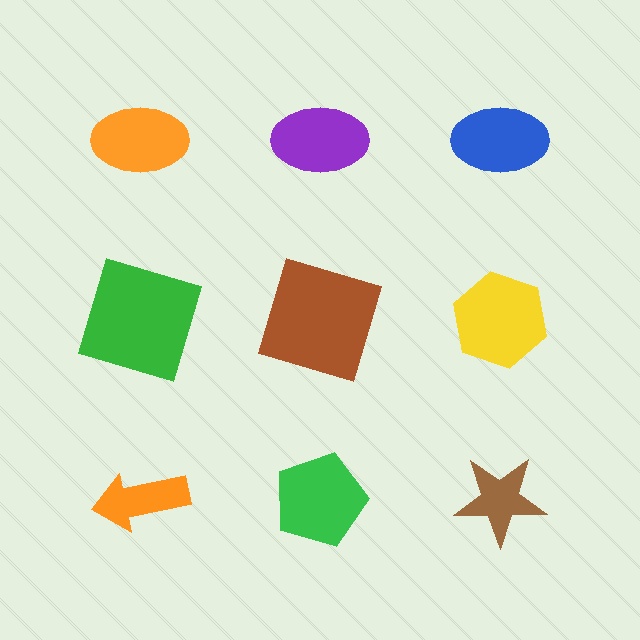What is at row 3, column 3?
A brown star.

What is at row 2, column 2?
A brown square.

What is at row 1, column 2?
A purple ellipse.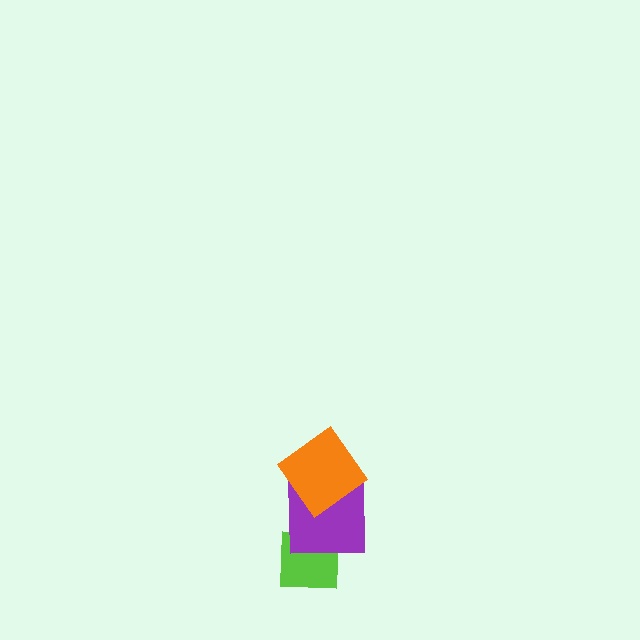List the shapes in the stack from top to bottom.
From top to bottom: the orange diamond, the purple square, the lime square.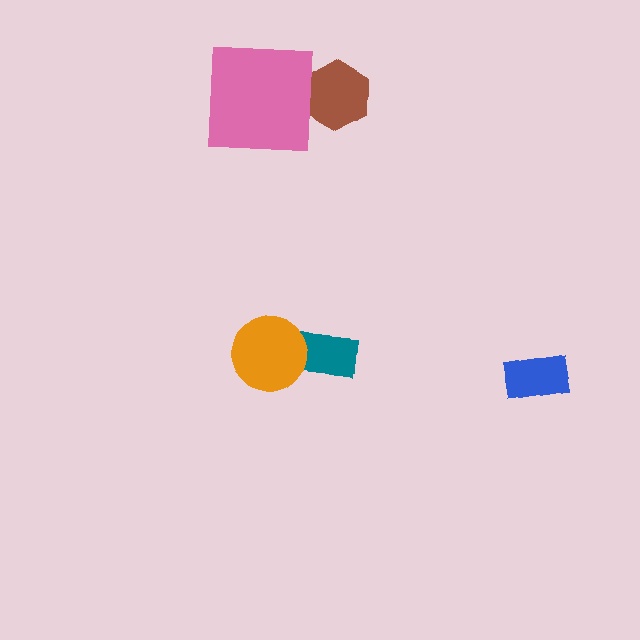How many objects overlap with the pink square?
1 object overlaps with the pink square.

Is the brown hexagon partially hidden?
Yes, it is partially covered by another shape.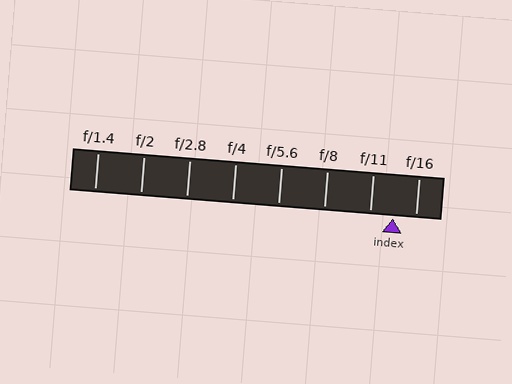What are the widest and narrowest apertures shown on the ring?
The widest aperture shown is f/1.4 and the narrowest is f/16.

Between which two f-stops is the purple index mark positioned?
The index mark is between f/11 and f/16.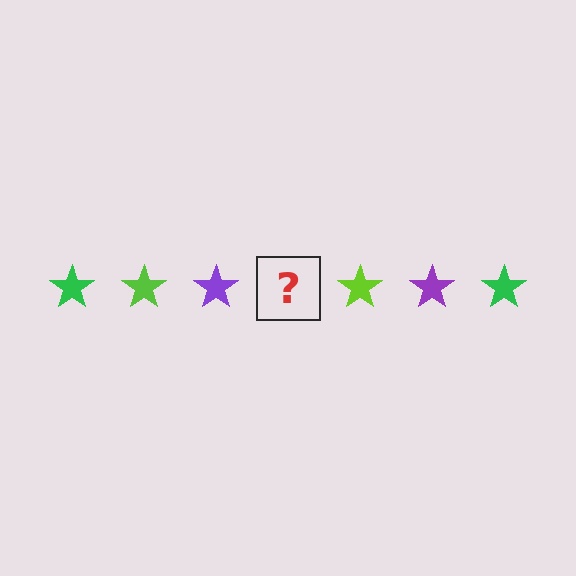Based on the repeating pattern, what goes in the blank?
The blank should be a green star.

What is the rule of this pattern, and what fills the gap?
The rule is that the pattern cycles through green, lime, purple stars. The gap should be filled with a green star.